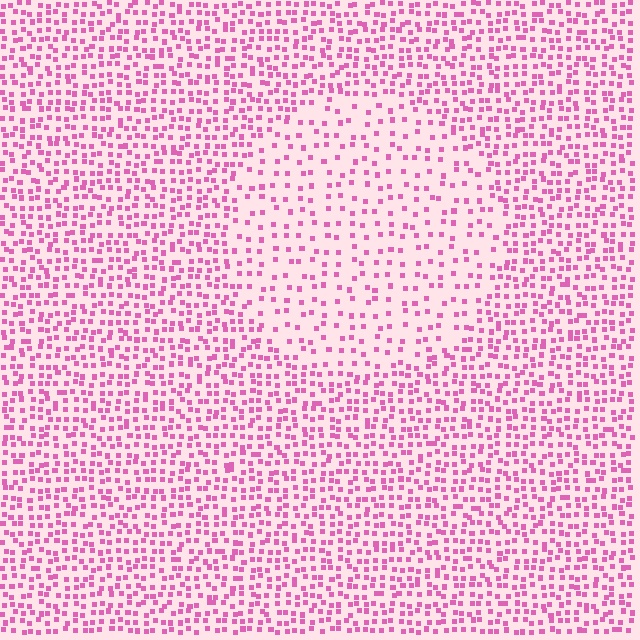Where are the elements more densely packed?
The elements are more densely packed outside the circle boundary.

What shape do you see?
I see a circle.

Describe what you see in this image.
The image contains small pink elements arranged at two different densities. A circle-shaped region is visible where the elements are less densely packed than the surrounding area.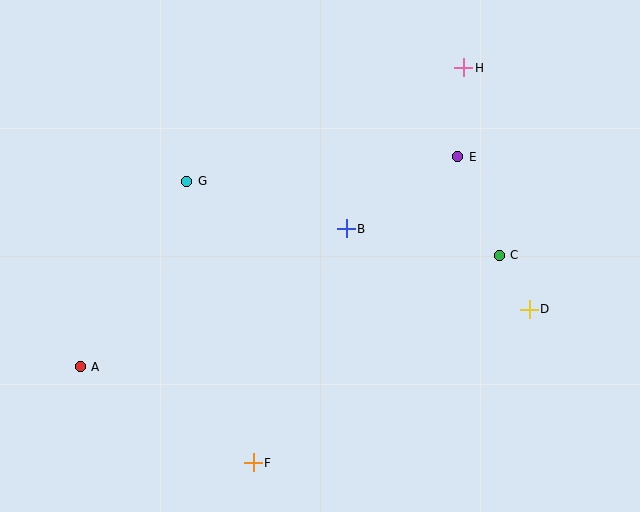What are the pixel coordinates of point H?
Point H is at (464, 68).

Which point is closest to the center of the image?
Point B at (346, 229) is closest to the center.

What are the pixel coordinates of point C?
Point C is at (499, 255).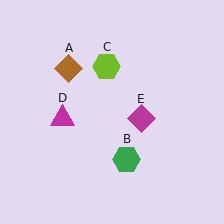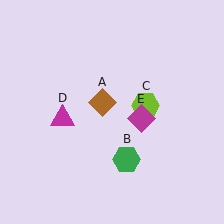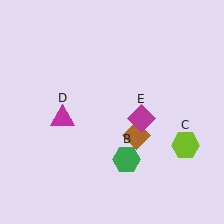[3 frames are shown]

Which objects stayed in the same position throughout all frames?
Green hexagon (object B) and magenta triangle (object D) and magenta diamond (object E) remained stationary.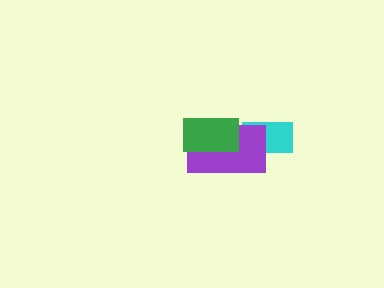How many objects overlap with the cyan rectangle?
1 object overlaps with the cyan rectangle.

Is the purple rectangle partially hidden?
Yes, it is partially covered by another shape.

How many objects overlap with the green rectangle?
1 object overlaps with the green rectangle.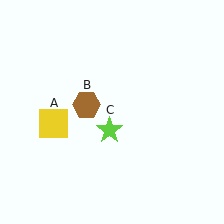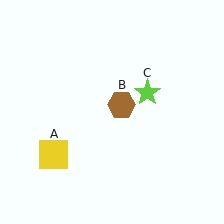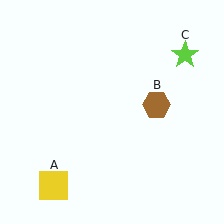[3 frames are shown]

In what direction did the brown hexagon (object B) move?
The brown hexagon (object B) moved right.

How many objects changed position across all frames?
3 objects changed position: yellow square (object A), brown hexagon (object B), lime star (object C).